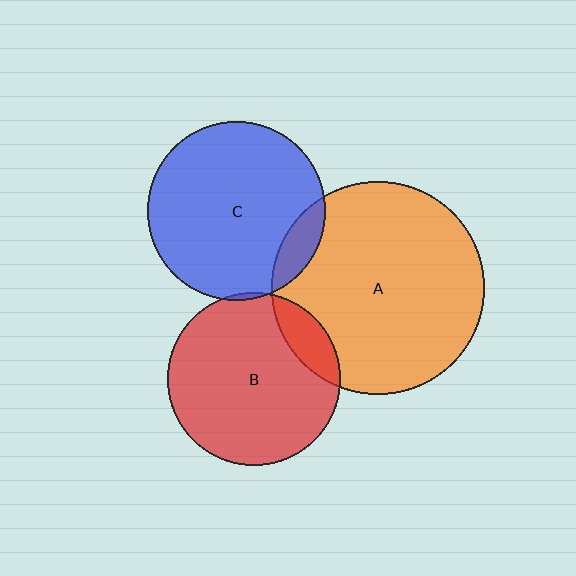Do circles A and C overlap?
Yes.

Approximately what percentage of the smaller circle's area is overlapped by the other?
Approximately 10%.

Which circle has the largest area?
Circle A (orange).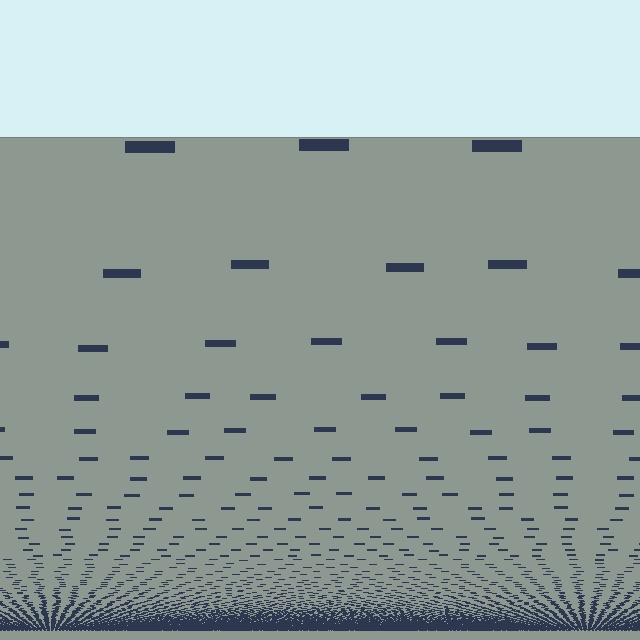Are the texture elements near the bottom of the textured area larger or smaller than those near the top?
Smaller. The gradient is inverted — elements near the bottom are smaller and denser.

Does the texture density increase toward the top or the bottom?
Density increases toward the bottom.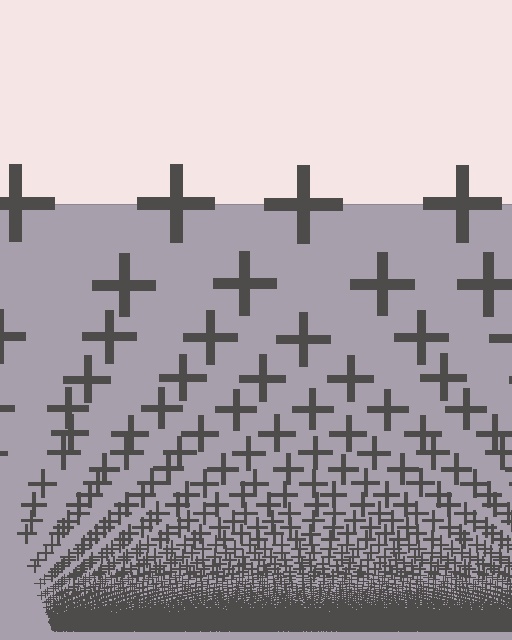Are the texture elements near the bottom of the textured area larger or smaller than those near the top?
Smaller. The gradient is inverted — elements near the bottom are smaller and denser.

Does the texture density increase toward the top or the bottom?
Density increases toward the bottom.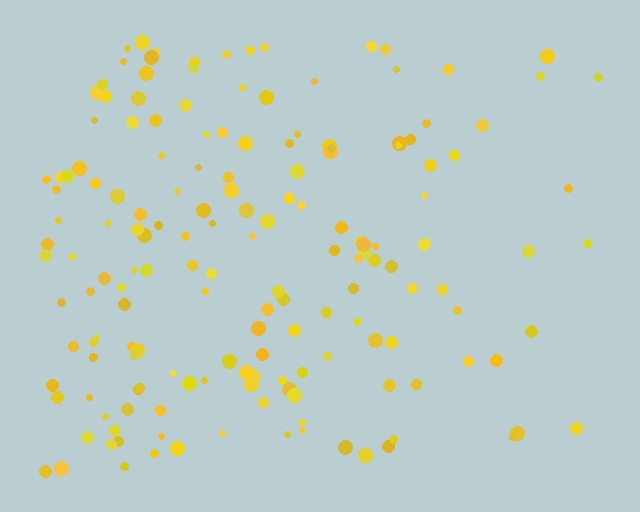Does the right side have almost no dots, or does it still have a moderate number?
Still a moderate number, just noticeably fewer than the left.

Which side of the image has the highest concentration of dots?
The left.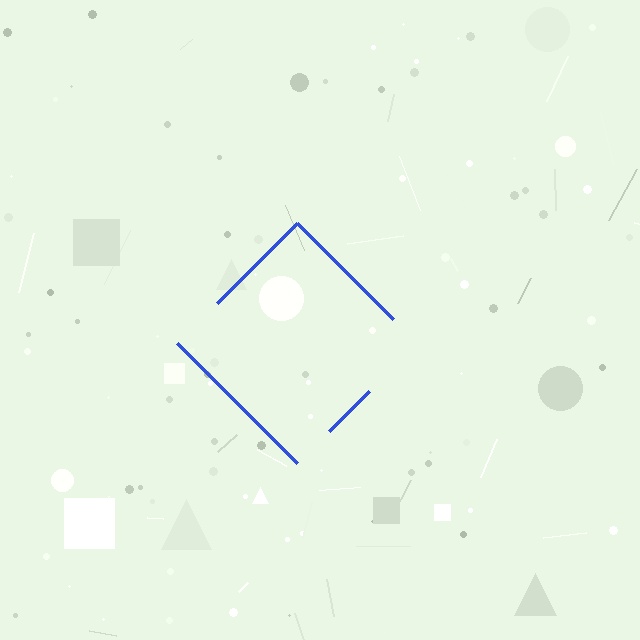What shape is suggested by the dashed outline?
The dashed outline suggests a diamond.